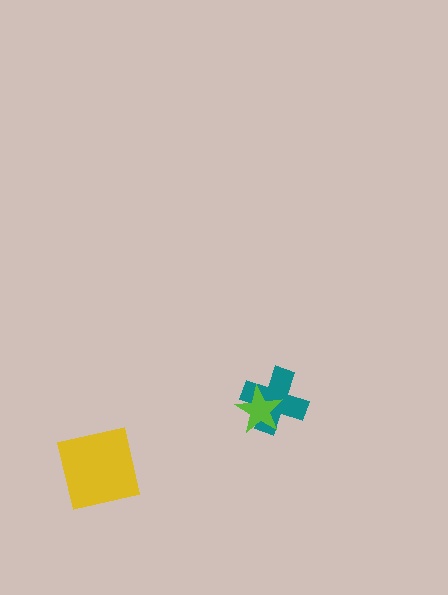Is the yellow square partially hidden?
No, no other shape covers it.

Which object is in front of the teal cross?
The lime star is in front of the teal cross.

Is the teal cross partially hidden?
Yes, it is partially covered by another shape.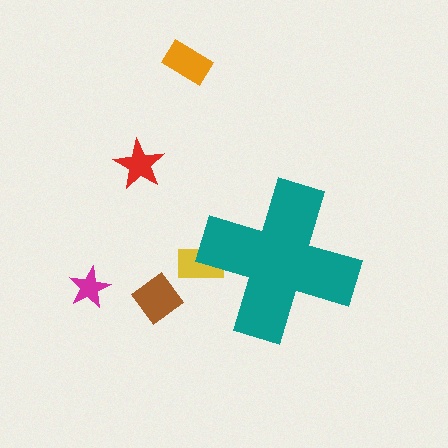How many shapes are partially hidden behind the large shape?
1 shape is partially hidden.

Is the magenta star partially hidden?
No, the magenta star is fully visible.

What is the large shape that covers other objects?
A teal cross.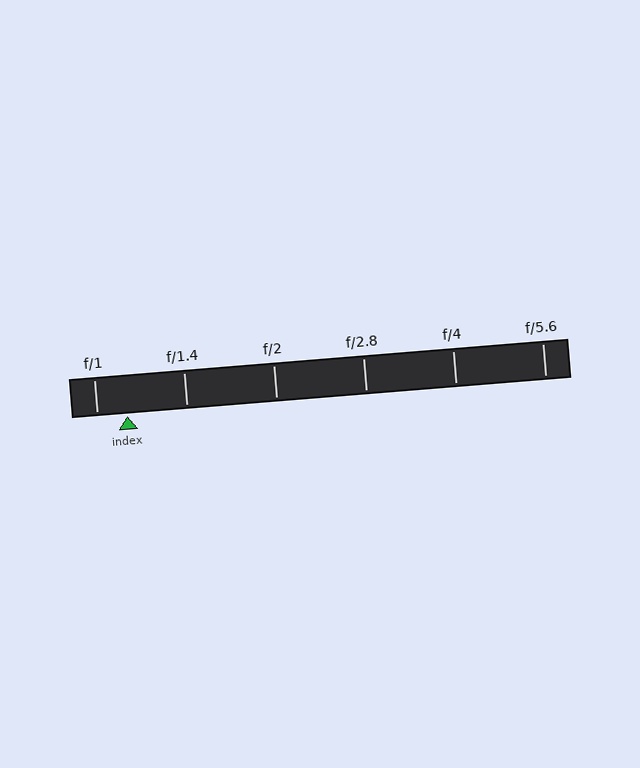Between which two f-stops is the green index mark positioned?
The index mark is between f/1 and f/1.4.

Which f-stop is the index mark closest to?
The index mark is closest to f/1.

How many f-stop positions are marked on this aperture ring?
There are 6 f-stop positions marked.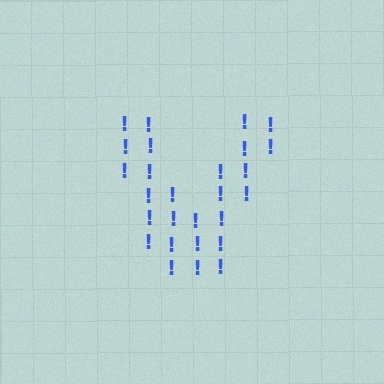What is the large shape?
The large shape is the letter V.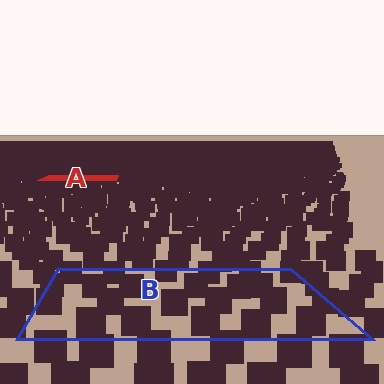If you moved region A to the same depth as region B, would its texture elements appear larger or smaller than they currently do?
They would appear larger. At a closer depth, the same texture elements are projected at a bigger on-screen size.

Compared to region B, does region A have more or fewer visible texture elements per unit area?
Region A has more texture elements per unit area — they are packed more densely because it is farther away.